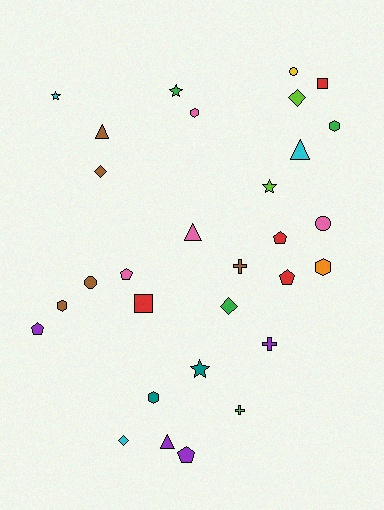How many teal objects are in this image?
There are 2 teal objects.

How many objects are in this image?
There are 30 objects.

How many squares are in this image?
There are 2 squares.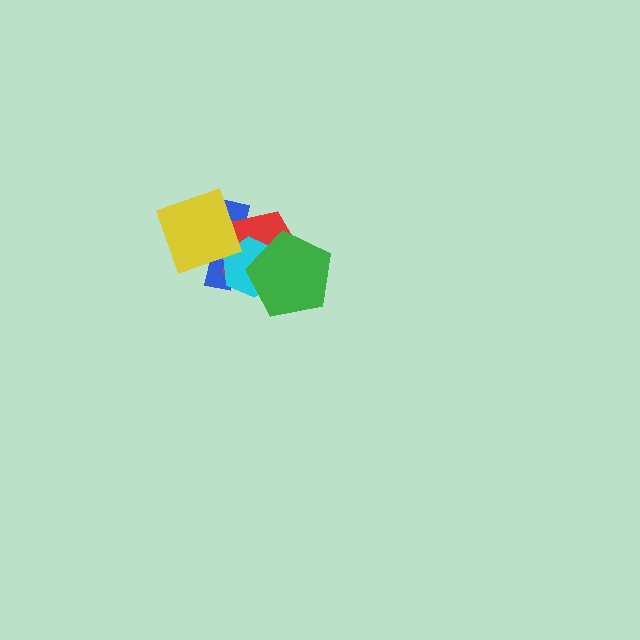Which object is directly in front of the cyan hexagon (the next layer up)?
The green pentagon is directly in front of the cyan hexagon.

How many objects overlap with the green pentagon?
3 objects overlap with the green pentagon.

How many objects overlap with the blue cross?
4 objects overlap with the blue cross.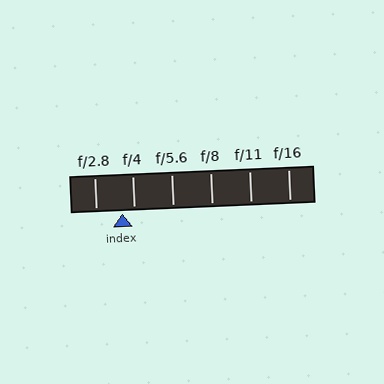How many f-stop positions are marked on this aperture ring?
There are 6 f-stop positions marked.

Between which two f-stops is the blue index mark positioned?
The index mark is between f/2.8 and f/4.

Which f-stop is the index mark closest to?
The index mark is closest to f/4.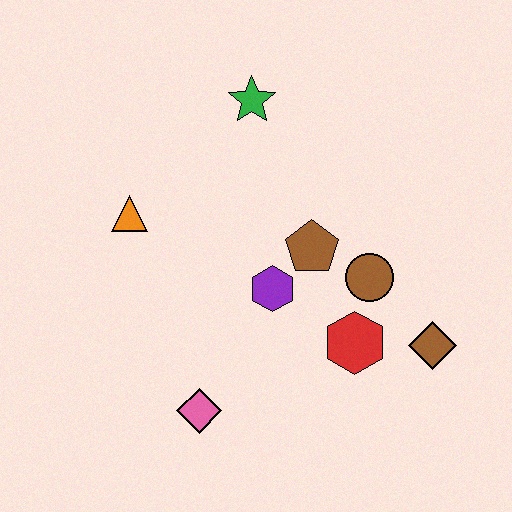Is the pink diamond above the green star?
No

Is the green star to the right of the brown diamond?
No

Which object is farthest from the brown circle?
The orange triangle is farthest from the brown circle.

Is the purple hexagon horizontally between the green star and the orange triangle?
No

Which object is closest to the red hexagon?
The brown circle is closest to the red hexagon.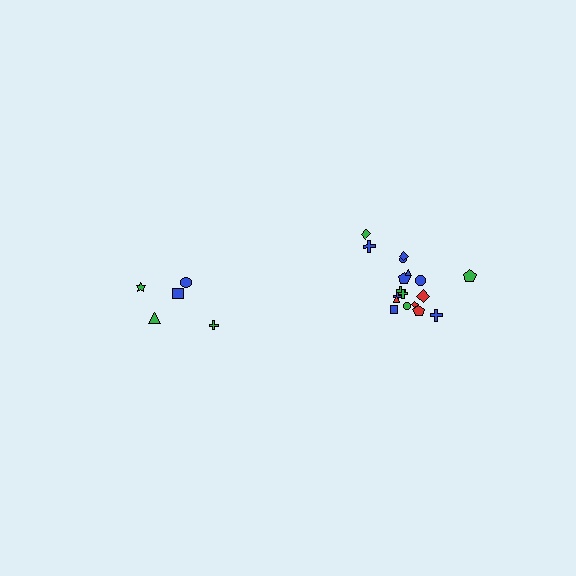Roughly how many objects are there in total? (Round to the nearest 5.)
Roughly 25 objects in total.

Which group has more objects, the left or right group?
The right group.